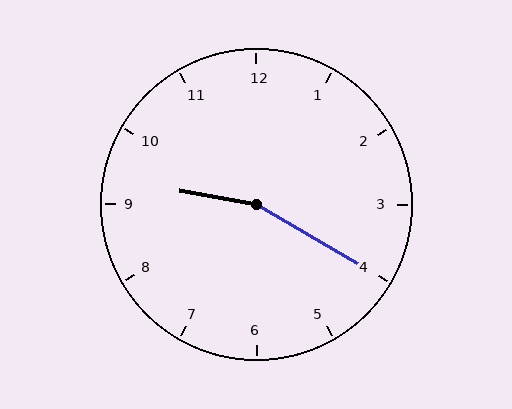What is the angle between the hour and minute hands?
Approximately 160 degrees.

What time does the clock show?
9:20.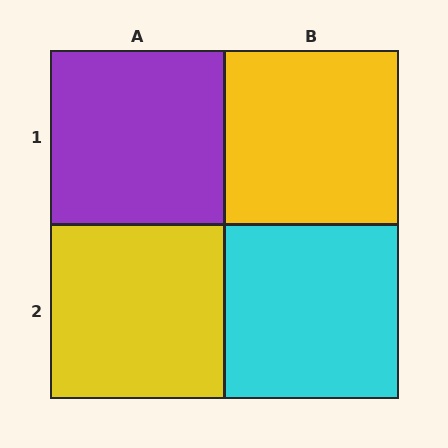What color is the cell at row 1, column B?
Yellow.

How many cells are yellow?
2 cells are yellow.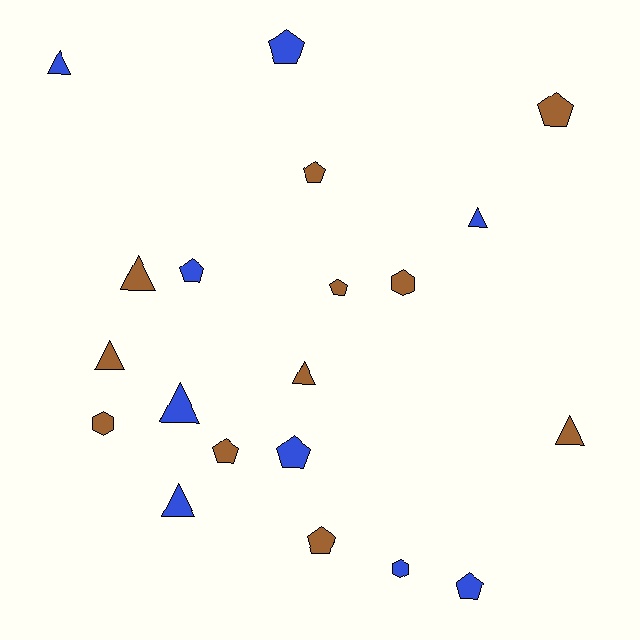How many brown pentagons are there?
There are 5 brown pentagons.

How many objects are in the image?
There are 20 objects.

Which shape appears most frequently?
Pentagon, with 9 objects.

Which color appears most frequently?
Brown, with 11 objects.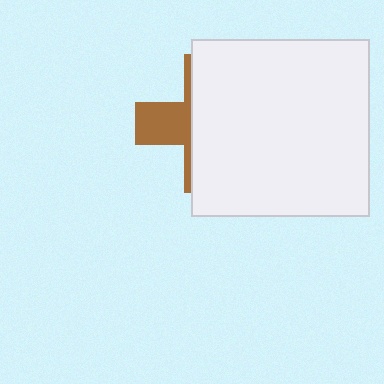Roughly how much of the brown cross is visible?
A small part of it is visible (roughly 32%).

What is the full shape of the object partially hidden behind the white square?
The partially hidden object is a brown cross.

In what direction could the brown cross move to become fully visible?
The brown cross could move left. That would shift it out from behind the white square entirely.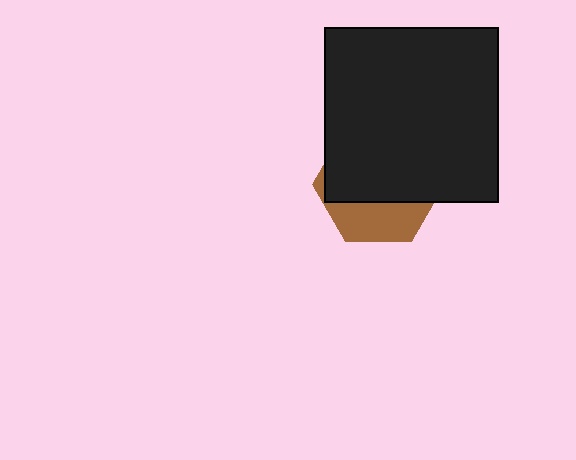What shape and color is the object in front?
The object in front is a black square.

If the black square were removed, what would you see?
You would see the complete brown hexagon.